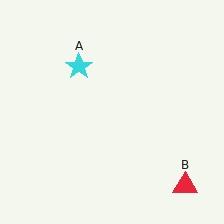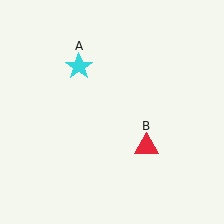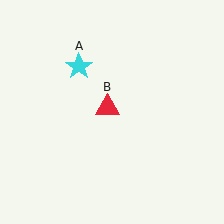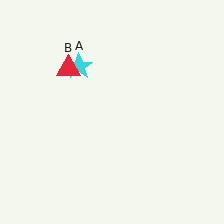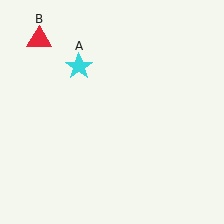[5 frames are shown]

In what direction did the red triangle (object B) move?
The red triangle (object B) moved up and to the left.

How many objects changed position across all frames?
1 object changed position: red triangle (object B).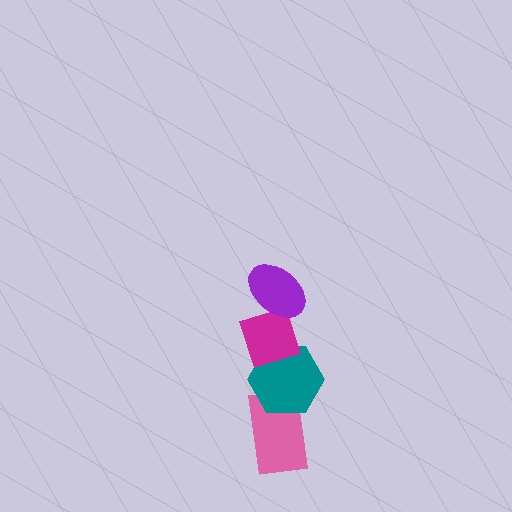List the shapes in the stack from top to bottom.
From top to bottom: the purple ellipse, the magenta diamond, the teal hexagon, the pink rectangle.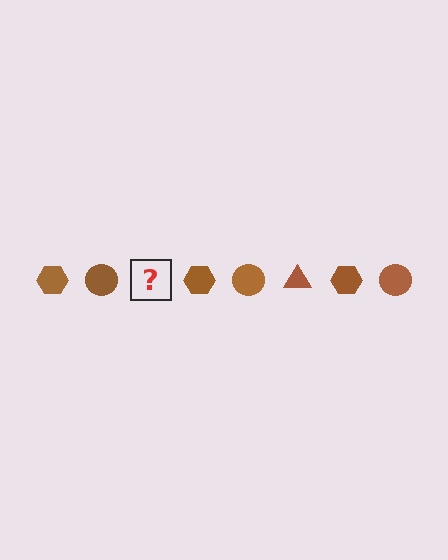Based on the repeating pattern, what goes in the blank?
The blank should be a brown triangle.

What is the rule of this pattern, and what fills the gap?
The rule is that the pattern cycles through hexagon, circle, triangle shapes in brown. The gap should be filled with a brown triangle.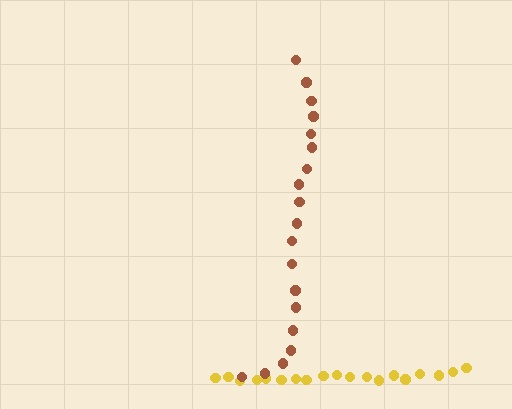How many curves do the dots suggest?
There are 2 distinct paths.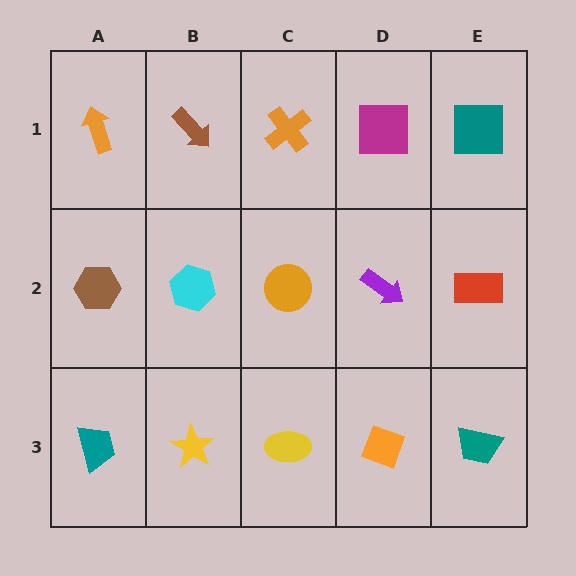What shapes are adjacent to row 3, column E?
A red rectangle (row 2, column E), an orange diamond (row 3, column D).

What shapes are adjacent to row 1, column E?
A red rectangle (row 2, column E), a magenta square (row 1, column D).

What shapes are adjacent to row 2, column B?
A brown arrow (row 1, column B), a yellow star (row 3, column B), a brown hexagon (row 2, column A), an orange circle (row 2, column C).